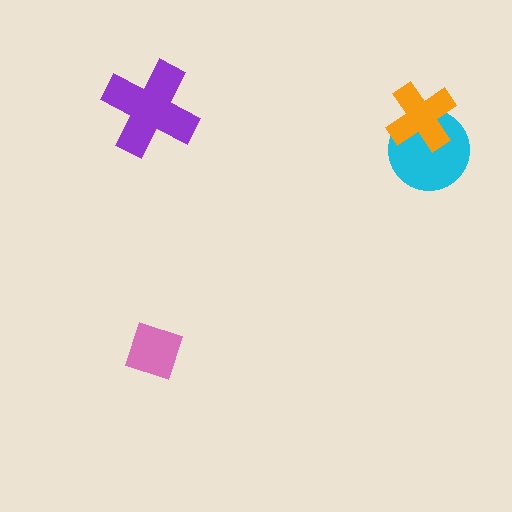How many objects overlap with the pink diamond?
0 objects overlap with the pink diamond.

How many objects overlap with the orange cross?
1 object overlaps with the orange cross.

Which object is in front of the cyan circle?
The orange cross is in front of the cyan circle.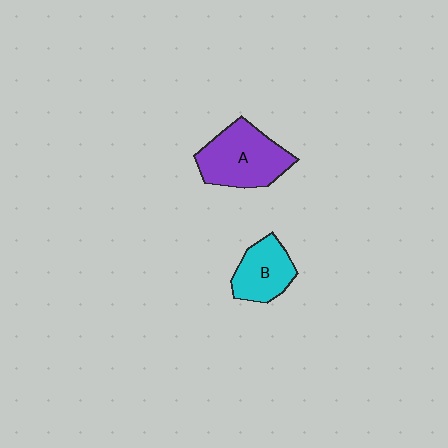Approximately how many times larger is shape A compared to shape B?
Approximately 1.5 times.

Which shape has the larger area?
Shape A (purple).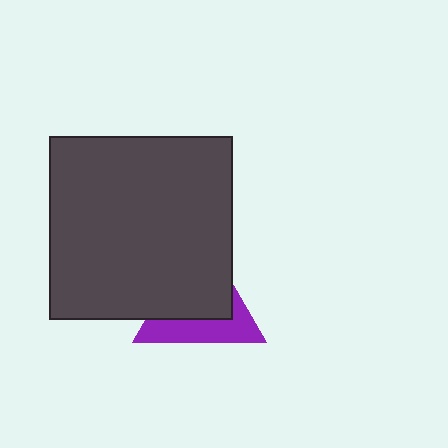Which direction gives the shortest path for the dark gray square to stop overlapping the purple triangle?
Moving toward the upper-left gives the shortest separation.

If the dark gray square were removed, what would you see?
You would see the complete purple triangle.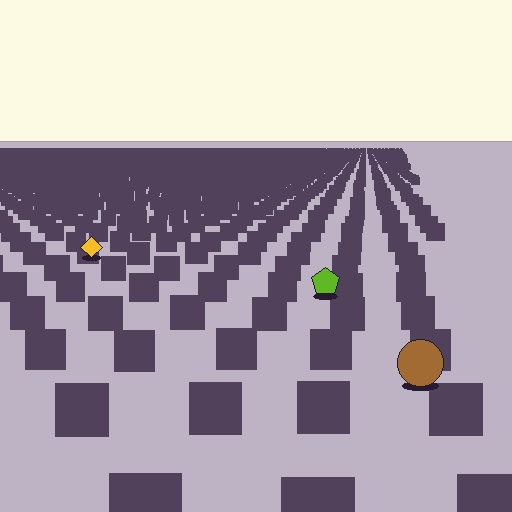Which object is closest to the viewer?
The brown circle is closest. The texture marks near it are larger and more spread out.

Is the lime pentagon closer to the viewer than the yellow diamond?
Yes. The lime pentagon is closer — you can tell from the texture gradient: the ground texture is coarser near it.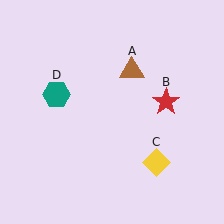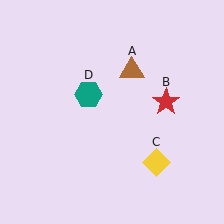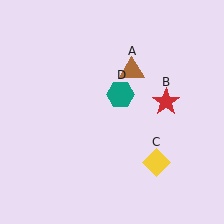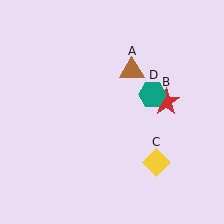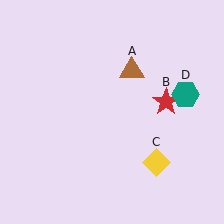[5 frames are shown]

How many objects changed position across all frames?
1 object changed position: teal hexagon (object D).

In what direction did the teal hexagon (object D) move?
The teal hexagon (object D) moved right.